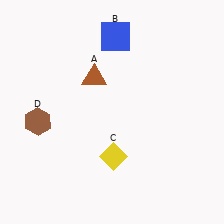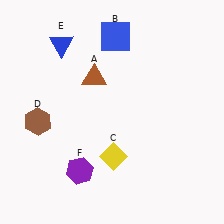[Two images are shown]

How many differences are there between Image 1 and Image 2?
There are 2 differences between the two images.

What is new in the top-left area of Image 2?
A blue triangle (E) was added in the top-left area of Image 2.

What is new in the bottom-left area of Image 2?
A purple hexagon (F) was added in the bottom-left area of Image 2.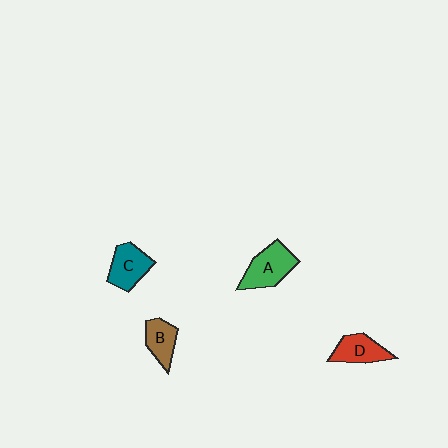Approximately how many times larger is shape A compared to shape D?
Approximately 1.3 times.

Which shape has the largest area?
Shape A (green).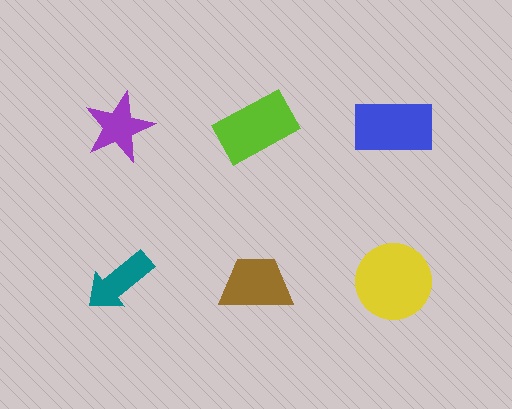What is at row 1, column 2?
A lime rectangle.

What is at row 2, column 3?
A yellow circle.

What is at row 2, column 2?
A brown trapezoid.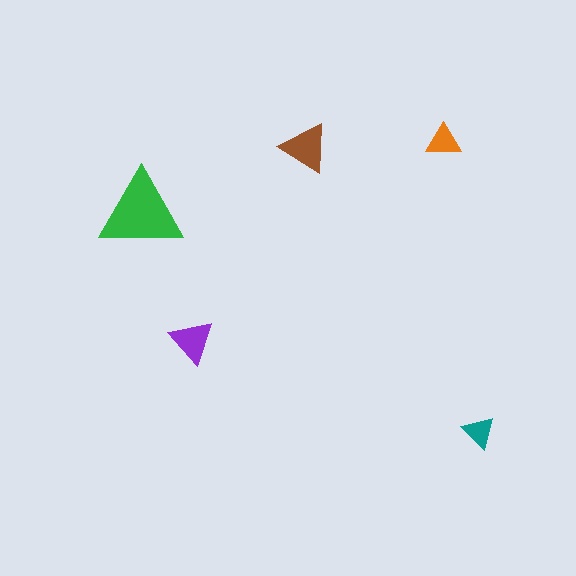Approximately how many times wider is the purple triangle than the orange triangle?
About 1.5 times wider.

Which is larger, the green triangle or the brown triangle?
The green one.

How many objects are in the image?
There are 5 objects in the image.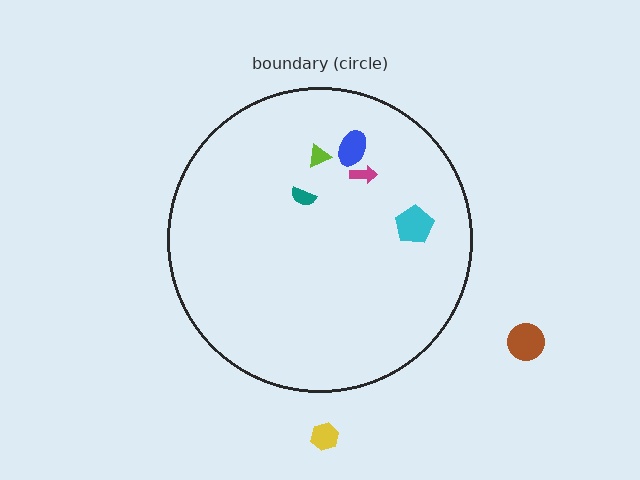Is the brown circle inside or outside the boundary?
Outside.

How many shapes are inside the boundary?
5 inside, 2 outside.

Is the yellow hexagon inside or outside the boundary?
Outside.